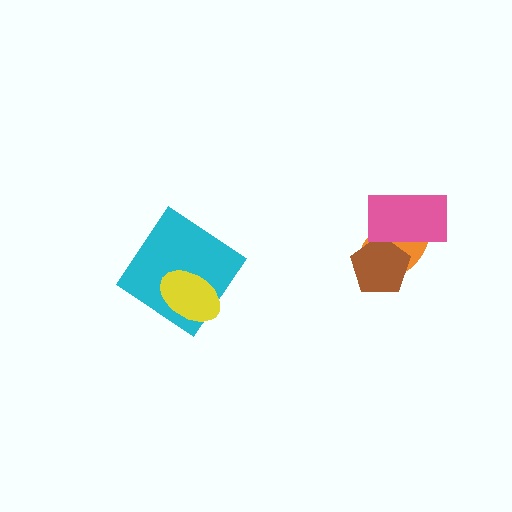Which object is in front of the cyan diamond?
The yellow ellipse is in front of the cyan diamond.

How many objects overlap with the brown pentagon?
2 objects overlap with the brown pentagon.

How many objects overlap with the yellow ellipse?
1 object overlaps with the yellow ellipse.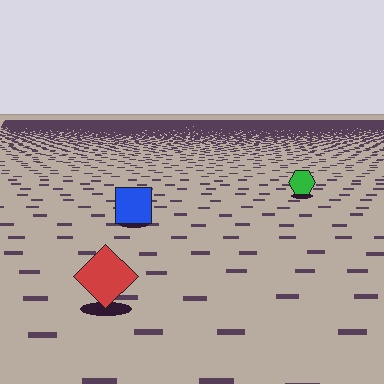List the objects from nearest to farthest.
From nearest to farthest: the red diamond, the blue square, the green hexagon.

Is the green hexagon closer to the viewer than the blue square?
No. The blue square is closer — you can tell from the texture gradient: the ground texture is coarser near it.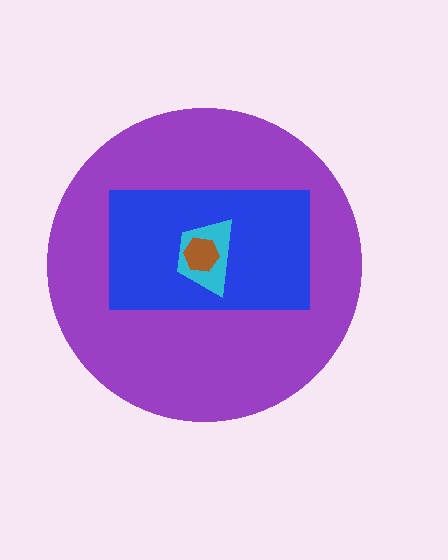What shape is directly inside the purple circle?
The blue rectangle.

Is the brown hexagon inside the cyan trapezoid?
Yes.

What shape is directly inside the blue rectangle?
The cyan trapezoid.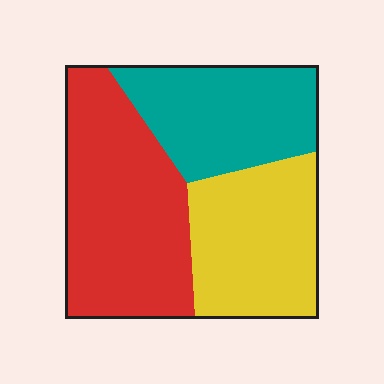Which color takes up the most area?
Red, at roughly 40%.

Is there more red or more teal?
Red.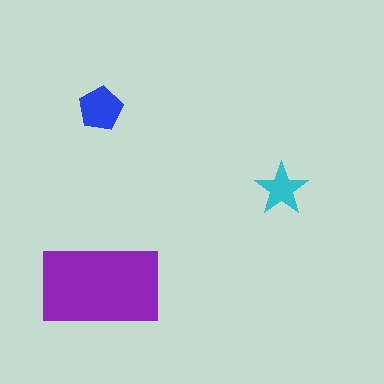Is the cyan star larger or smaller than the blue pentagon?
Smaller.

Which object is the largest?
The purple rectangle.